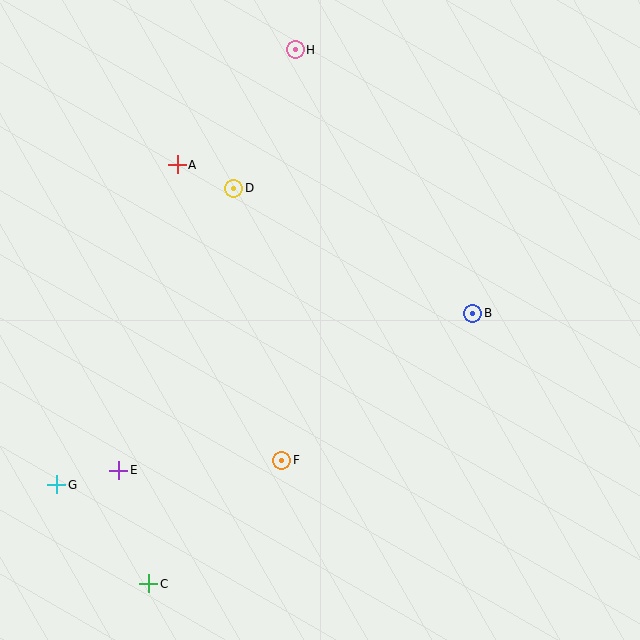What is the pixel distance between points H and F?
The distance between H and F is 411 pixels.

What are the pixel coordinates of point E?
Point E is at (119, 470).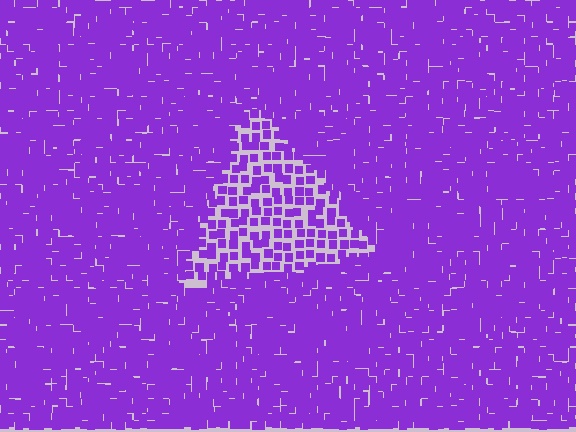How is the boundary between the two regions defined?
The boundary is defined by a change in element density (approximately 2.2x ratio). All elements are the same color, size, and shape.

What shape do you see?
I see a triangle.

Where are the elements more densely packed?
The elements are more densely packed outside the triangle boundary.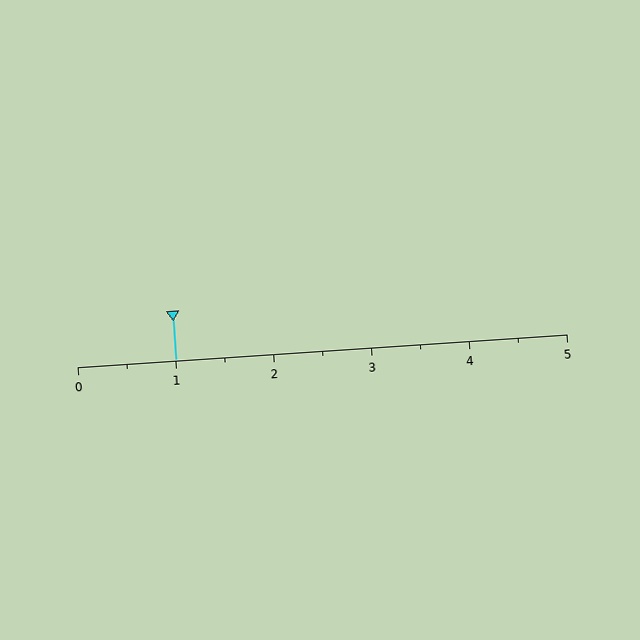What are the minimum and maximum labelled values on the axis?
The axis runs from 0 to 5.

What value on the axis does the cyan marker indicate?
The marker indicates approximately 1.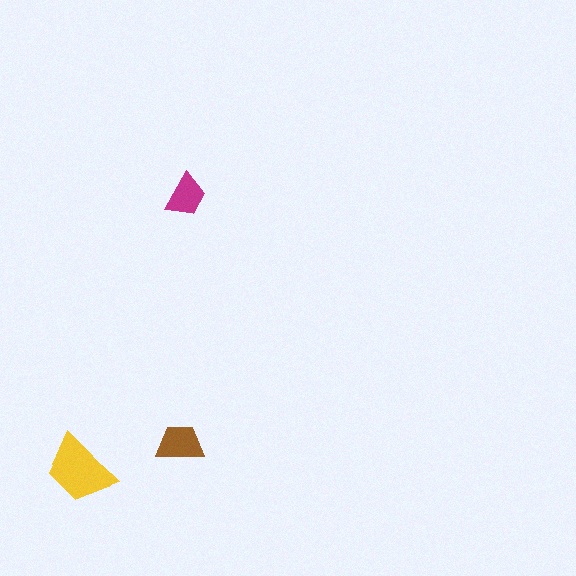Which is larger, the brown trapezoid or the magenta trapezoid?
The brown one.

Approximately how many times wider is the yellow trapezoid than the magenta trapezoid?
About 1.5 times wider.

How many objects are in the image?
There are 3 objects in the image.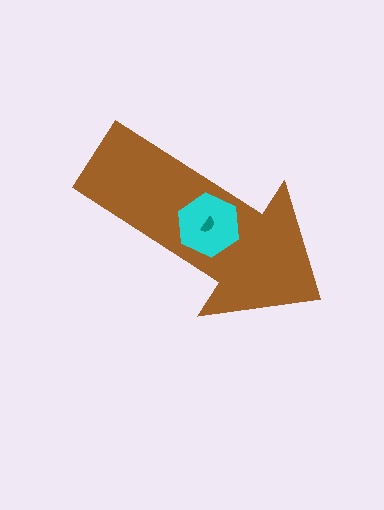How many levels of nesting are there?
3.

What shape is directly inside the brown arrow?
The cyan hexagon.